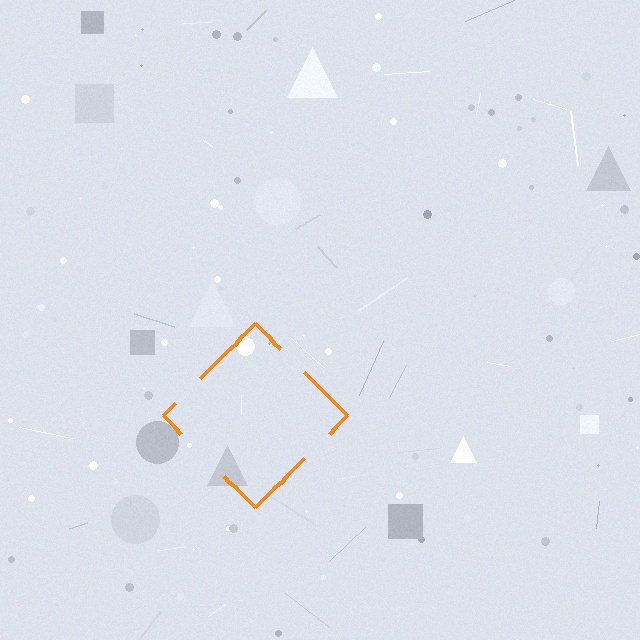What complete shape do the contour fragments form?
The contour fragments form a diamond.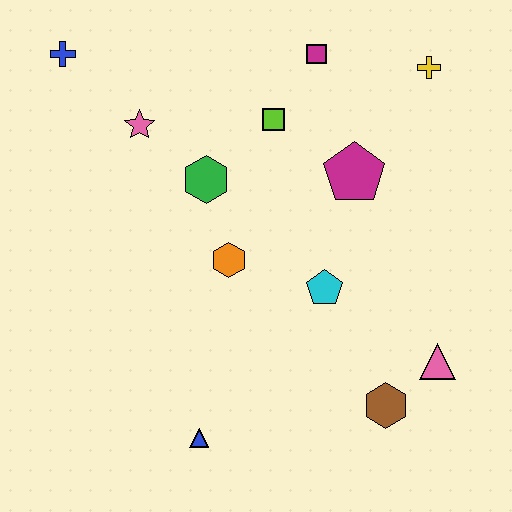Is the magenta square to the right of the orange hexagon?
Yes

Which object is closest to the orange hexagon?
The green hexagon is closest to the orange hexagon.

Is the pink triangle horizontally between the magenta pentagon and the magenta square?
No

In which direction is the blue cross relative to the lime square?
The blue cross is to the left of the lime square.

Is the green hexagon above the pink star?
No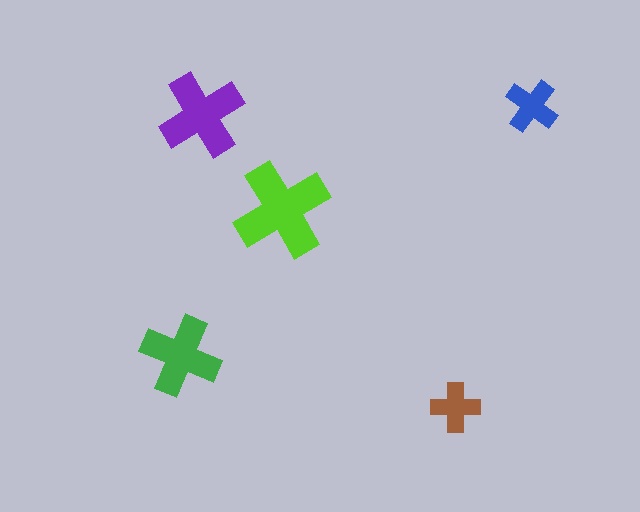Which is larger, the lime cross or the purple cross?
The lime one.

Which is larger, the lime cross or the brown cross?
The lime one.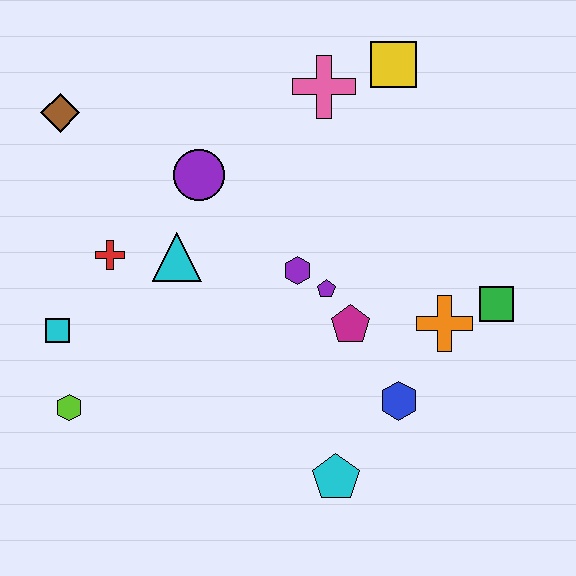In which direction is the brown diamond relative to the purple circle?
The brown diamond is to the left of the purple circle.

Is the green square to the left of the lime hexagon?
No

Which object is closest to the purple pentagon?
The purple hexagon is closest to the purple pentagon.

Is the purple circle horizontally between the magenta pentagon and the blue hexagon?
No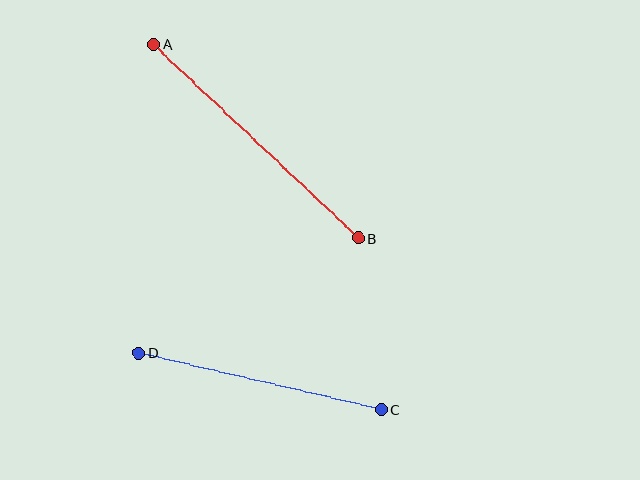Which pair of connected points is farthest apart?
Points A and B are farthest apart.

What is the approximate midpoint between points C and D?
The midpoint is at approximately (260, 381) pixels.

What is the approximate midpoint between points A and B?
The midpoint is at approximately (256, 141) pixels.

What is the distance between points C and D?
The distance is approximately 249 pixels.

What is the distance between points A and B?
The distance is approximately 282 pixels.